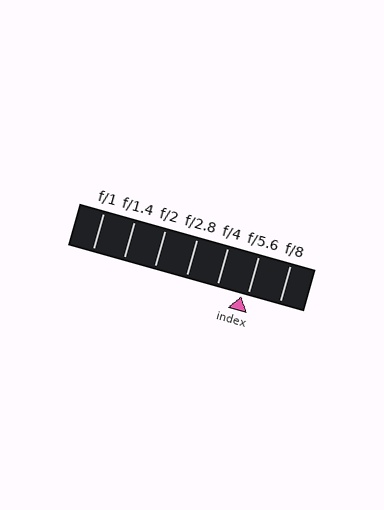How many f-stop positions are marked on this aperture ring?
There are 7 f-stop positions marked.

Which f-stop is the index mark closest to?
The index mark is closest to f/5.6.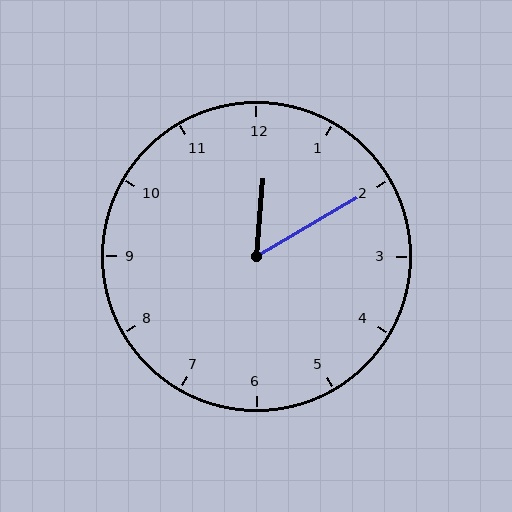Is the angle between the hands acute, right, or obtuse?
It is acute.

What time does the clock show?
12:10.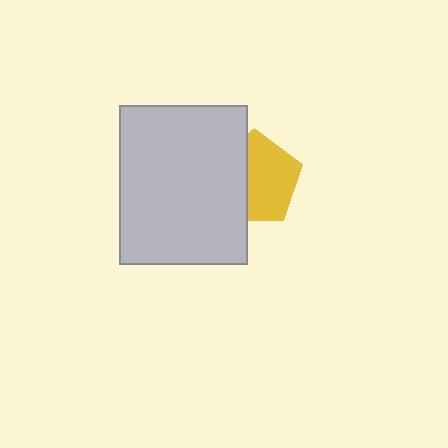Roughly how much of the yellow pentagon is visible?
About half of it is visible (roughly 59%).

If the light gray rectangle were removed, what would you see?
You would see the complete yellow pentagon.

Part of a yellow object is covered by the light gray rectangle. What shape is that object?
It is a pentagon.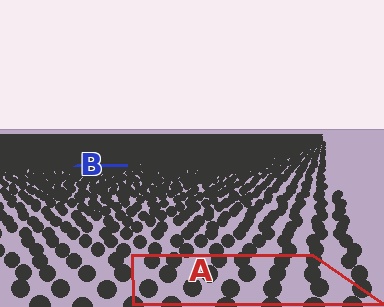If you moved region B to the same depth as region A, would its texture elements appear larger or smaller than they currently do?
They would appear larger. At a closer depth, the same texture elements are projected at a bigger on-screen size.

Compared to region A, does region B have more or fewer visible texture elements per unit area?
Region B has more texture elements per unit area — they are packed more densely because it is farther away.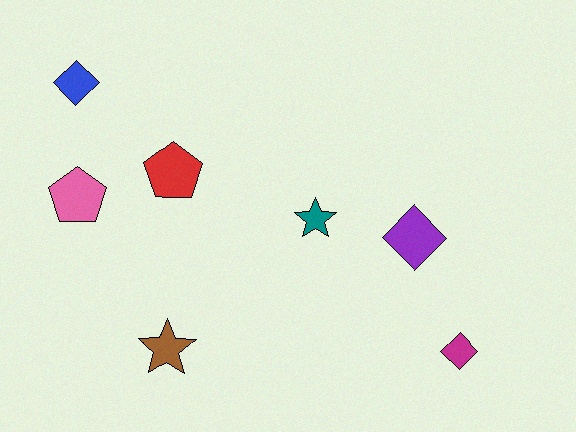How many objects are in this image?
There are 7 objects.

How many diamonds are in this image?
There are 3 diamonds.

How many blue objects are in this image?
There is 1 blue object.